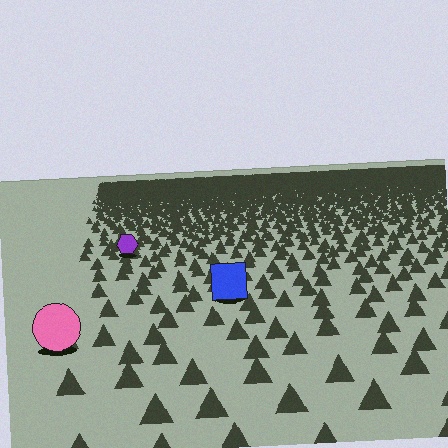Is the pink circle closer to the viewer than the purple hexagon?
Yes. The pink circle is closer — you can tell from the texture gradient: the ground texture is coarser near it.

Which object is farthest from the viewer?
The purple hexagon is farthest from the viewer. It appears smaller and the ground texture around it is denser.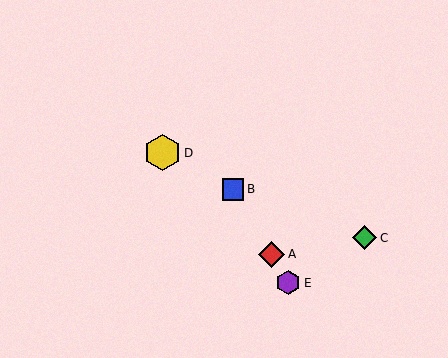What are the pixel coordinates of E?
Object E is at (288, 283).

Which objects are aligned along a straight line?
Objects A, B, E are aligned along a straight line.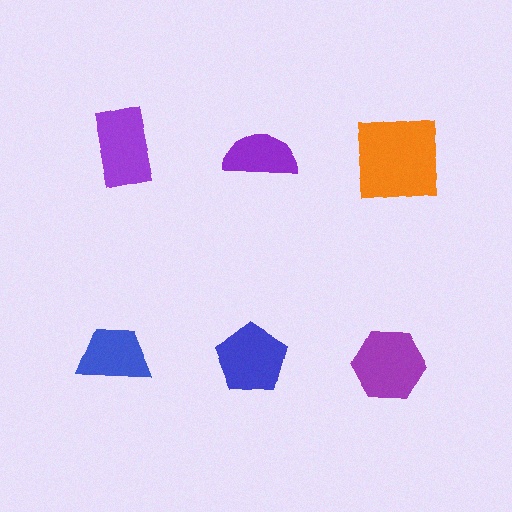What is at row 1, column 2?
A purple semicircle.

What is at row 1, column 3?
An orange square.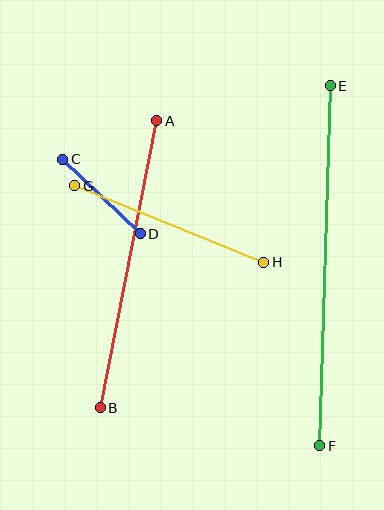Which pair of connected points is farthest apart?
Points E and F are farthest apart.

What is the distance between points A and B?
The distance is approximately 292 pixels.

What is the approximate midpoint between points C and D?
The midpoint is at approximately (101, 196) pixels.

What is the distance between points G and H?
The distance is approximately 204 pixels.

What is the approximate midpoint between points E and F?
The midpoint is at approximately (325, 266) pixels.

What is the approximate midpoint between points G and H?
The midpoint is at approximately (169, 224) pixels.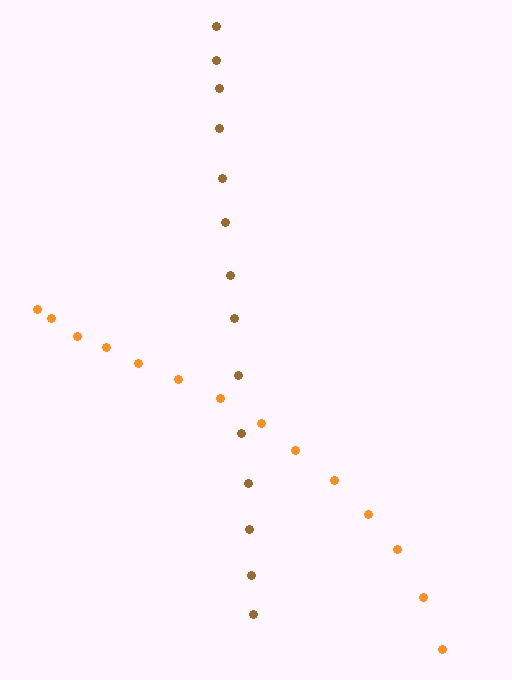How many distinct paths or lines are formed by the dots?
There are 2 distinct paths.